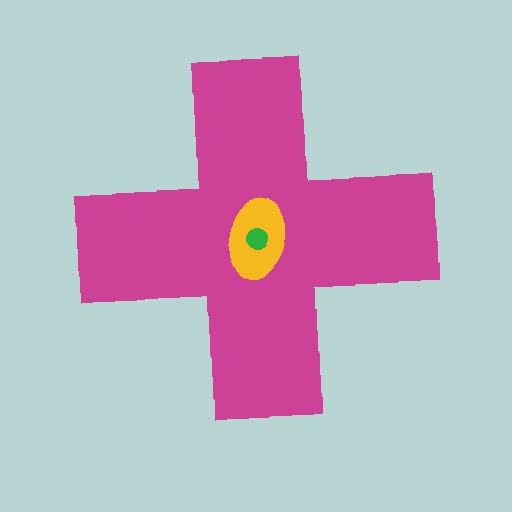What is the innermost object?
The green circle.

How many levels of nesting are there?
3.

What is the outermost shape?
The magenta cross.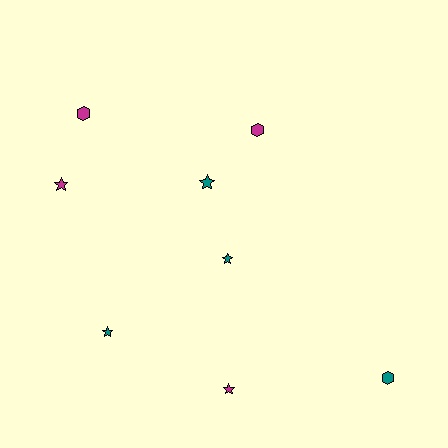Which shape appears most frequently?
Star, with 5 objects.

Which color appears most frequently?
Teal, with 4 objects.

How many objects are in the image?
There are 8 objects.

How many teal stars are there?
There are 3 teal stars.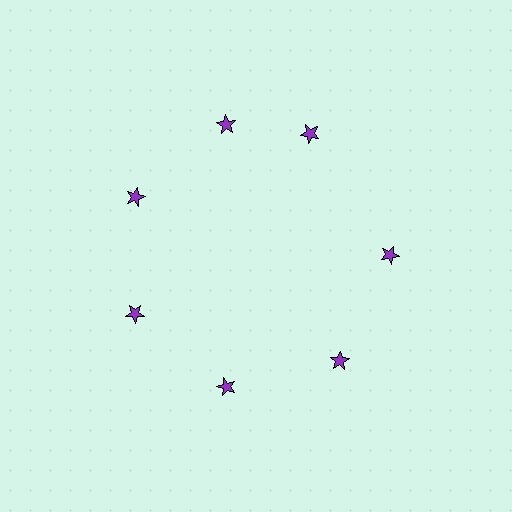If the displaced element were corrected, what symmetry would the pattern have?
It would have 7-fold rotational symmetry — the pattern would map onto itself every 51 degrees.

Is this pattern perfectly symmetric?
No. The 7 purple stars are arranged in a ring, but one element near the 1 o'clock position is rotated out of alignment along the ring, breaking the 7-fold rotational symmetry.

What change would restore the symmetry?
The symmetry would be restored by rotating it back into even spacing with its neighbors so that all 7 stars sit at equal angles and equal distance from the center.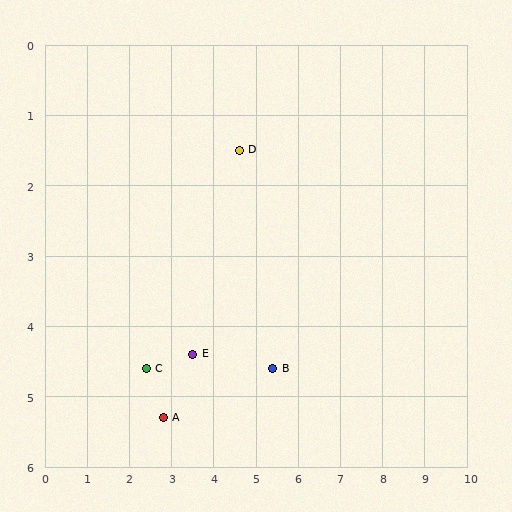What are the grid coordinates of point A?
Point A is at approximately (2.8, 5.3).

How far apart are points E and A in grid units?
Points E and A are about 1.1 grid units apart.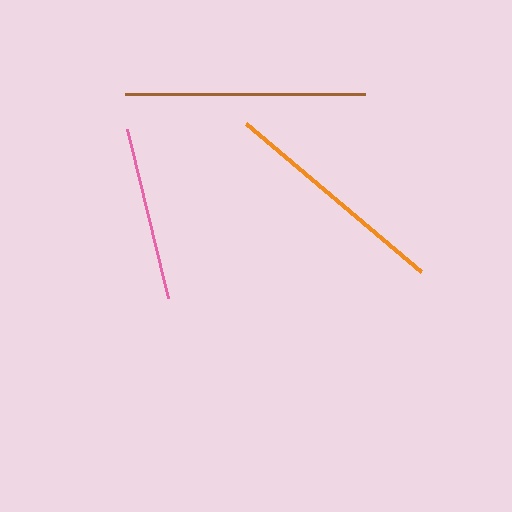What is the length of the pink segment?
The pink segment is approximately 174 pixels long.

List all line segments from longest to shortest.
From longest to shortest: brown, orange, pink.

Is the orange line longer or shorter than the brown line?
The brown line is longer than the orange line.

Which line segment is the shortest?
The pink line is the shortest at approximately 174 pixels.